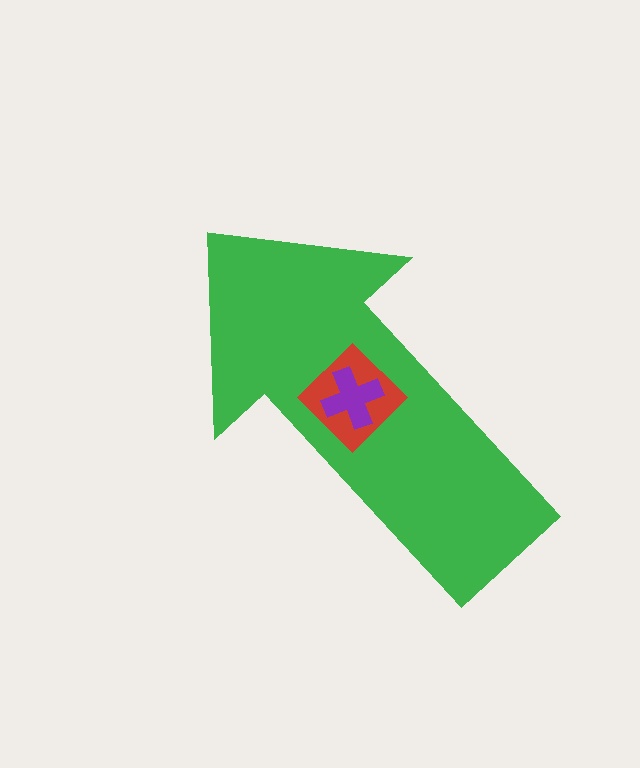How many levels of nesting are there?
3.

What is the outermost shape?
The green arrow.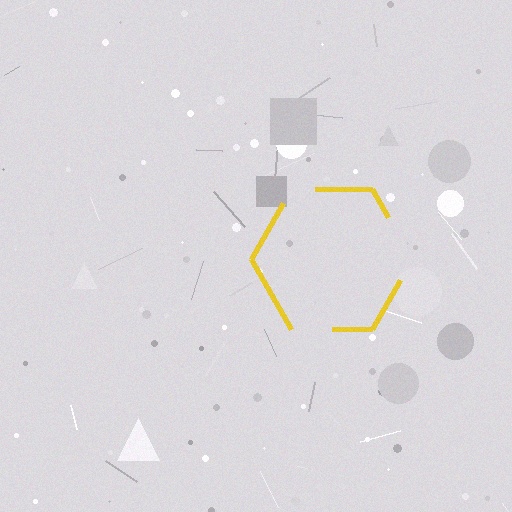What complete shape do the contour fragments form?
The contour fragments form a hexagon.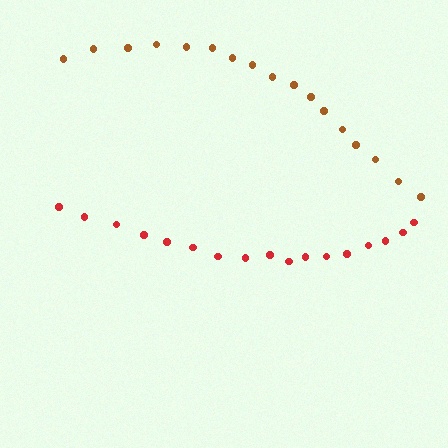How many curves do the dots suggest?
There are 2 distinct paths.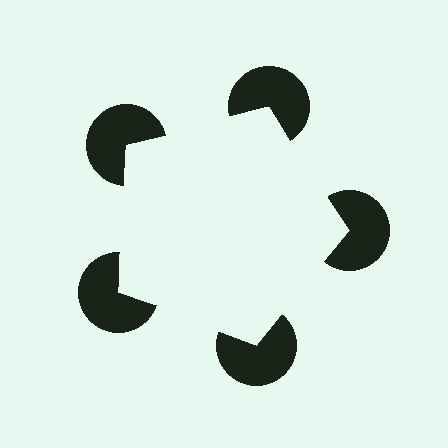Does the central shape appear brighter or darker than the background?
It typically appears slightly brighter than the background, even though no actual brightness change is drawn.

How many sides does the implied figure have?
5 sides.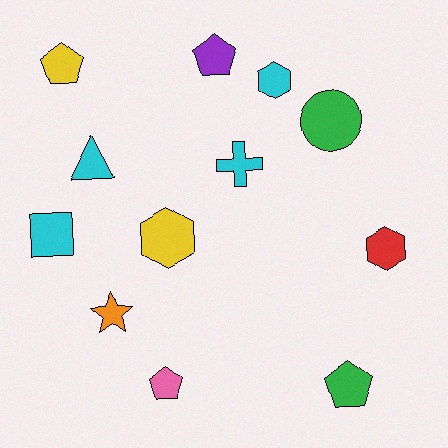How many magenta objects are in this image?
There are no magenta objects.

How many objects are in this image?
There are 12 objects.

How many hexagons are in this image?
There are 3 hexagons.